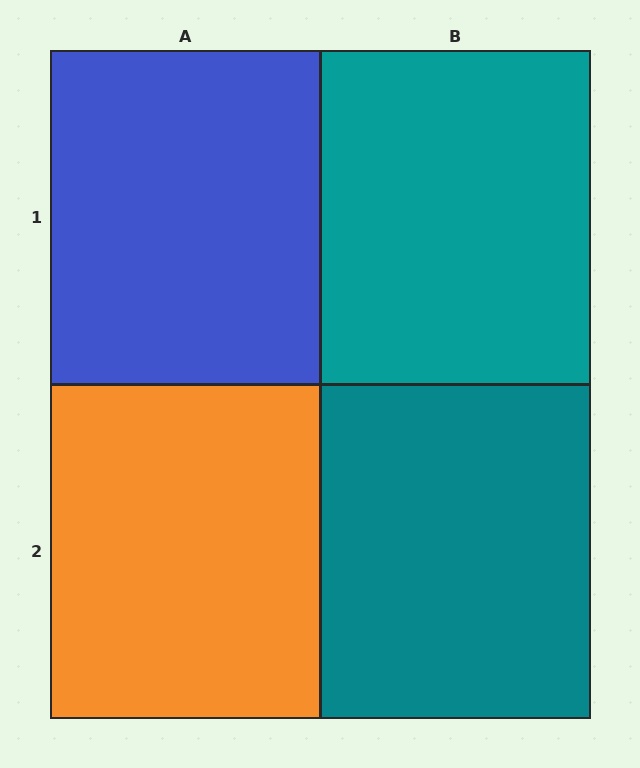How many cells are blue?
1 cell is blue.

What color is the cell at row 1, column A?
Blue.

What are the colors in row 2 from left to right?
Orange, teal.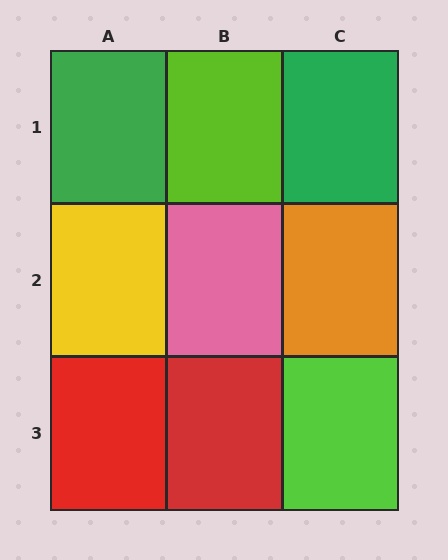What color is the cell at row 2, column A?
Yellow.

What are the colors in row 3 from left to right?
Red, red, lime.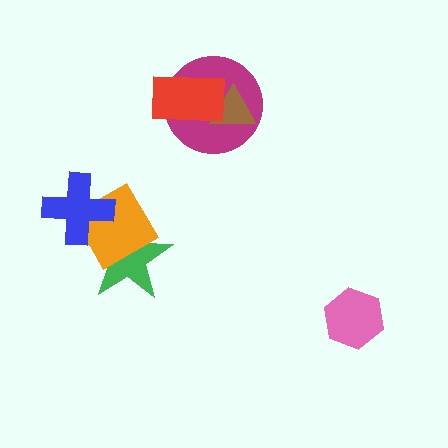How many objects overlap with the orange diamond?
2 objects overlap with the orange diamond.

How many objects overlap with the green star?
2 objects overlap with the green star.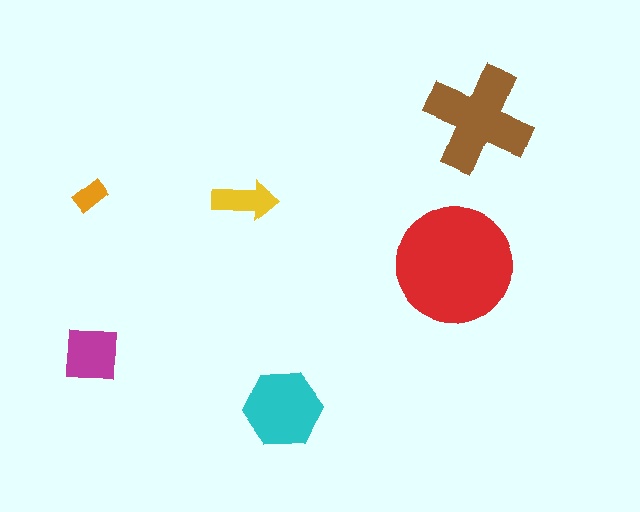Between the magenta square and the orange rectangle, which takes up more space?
The magenta square.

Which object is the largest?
The red circle.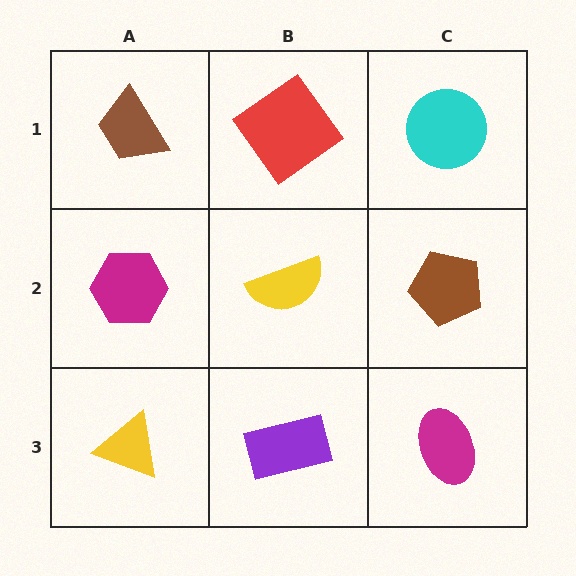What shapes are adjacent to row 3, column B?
A yellow semicircle (row 2, column B), a yellow triangle (row 3, column A), a magenta ellipse (row 3, column C).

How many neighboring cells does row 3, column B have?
3.